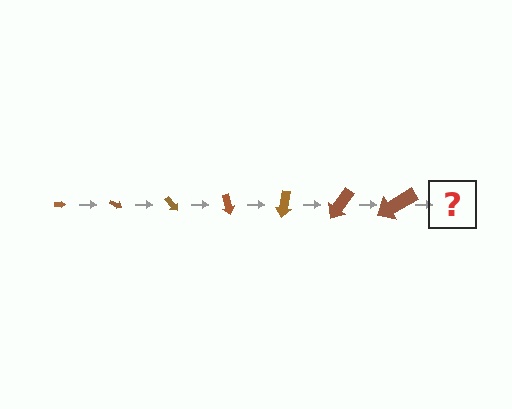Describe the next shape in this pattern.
It should be an arrow, larger than the previous one and rotated 175 degrees from the start.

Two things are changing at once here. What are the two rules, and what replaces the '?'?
The two rules are that the arrow grows larger each step and it rotates 25 degrees each step. The '?' should be an arrow, larger than the previous one and rotated 175 degrees from the start.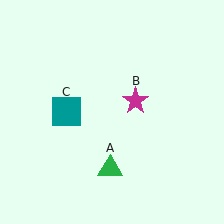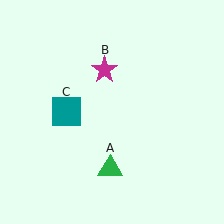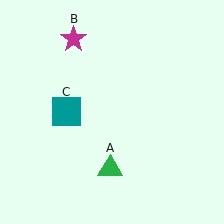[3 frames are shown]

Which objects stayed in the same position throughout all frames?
Green triangle (object A) and teal square (object C) remained stationary.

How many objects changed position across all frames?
1 object changed position: magenta star (object B).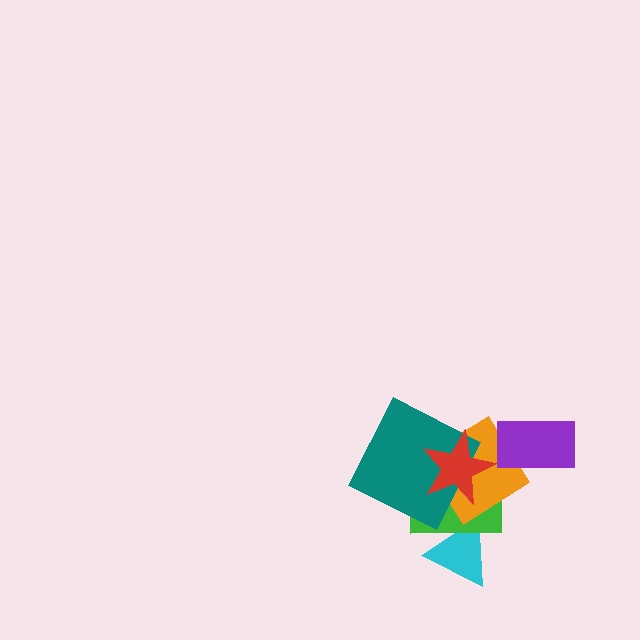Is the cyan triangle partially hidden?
Yes, it is partially covered by another shape.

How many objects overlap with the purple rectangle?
1 object overlaps with the purple rectangle.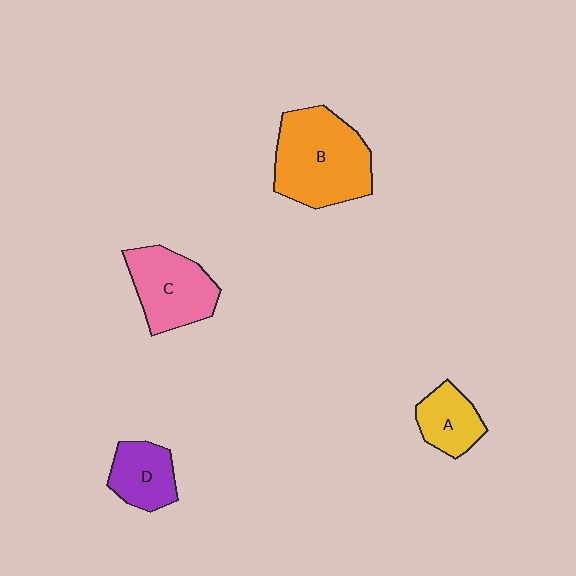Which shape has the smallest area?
Shape A (yellow).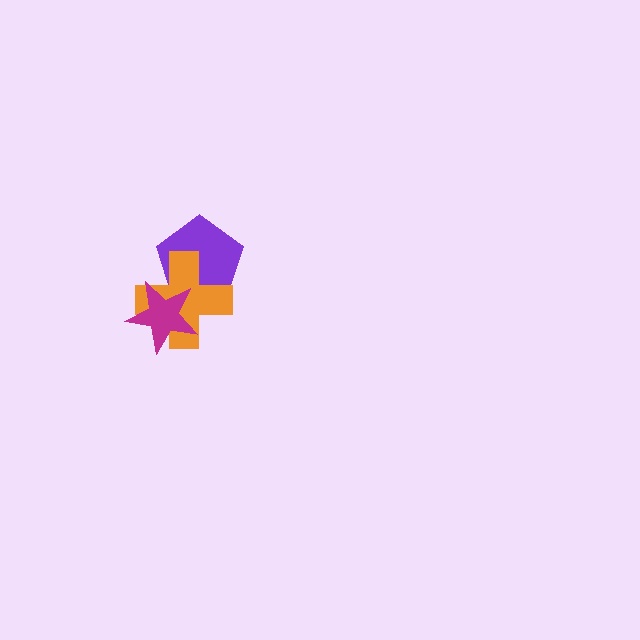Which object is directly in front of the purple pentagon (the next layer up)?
The orange cross is directly in front of the purple pentagon.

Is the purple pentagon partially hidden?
Yes, it is partially covered by another shape.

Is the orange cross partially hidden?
Yes, it is partially covered by another shape.